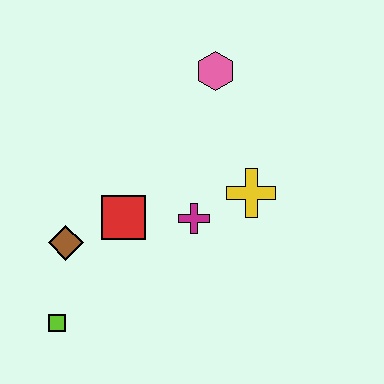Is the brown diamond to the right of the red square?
No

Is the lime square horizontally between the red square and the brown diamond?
No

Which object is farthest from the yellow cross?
The lime square is farthest from the yellow cross.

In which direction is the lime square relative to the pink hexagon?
The lime square is below the pink hexagon.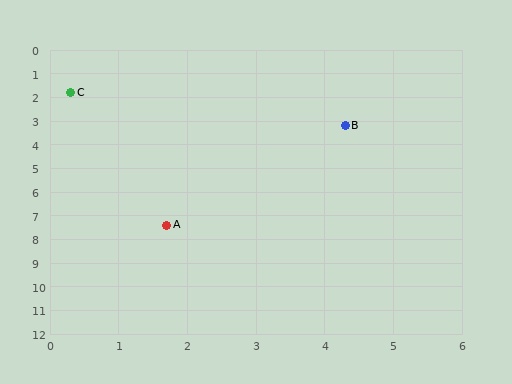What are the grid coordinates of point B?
Point B is at approximately (4.3, 3.2).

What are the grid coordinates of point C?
Point C is at approximately (0.3, 1.8).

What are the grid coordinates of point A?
Point A is at approximately (1.7, 7.4).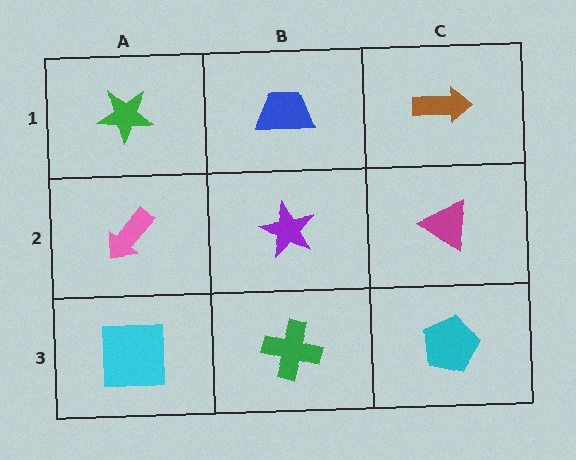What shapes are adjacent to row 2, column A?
A green star (row 1, column A), a cyan square (row 3, column A), a purple star (row 2, column B).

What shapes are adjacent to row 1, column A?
A pink arrow (row 2, column A), a blue trapezoid (row 1, column B).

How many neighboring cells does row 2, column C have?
3.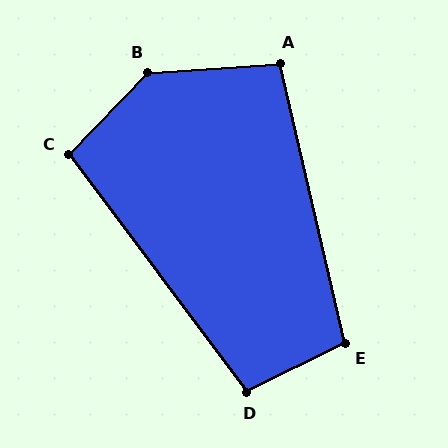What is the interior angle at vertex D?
Approximately 100 degrees (obtuse).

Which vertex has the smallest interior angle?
A, at approximately 99 degrees.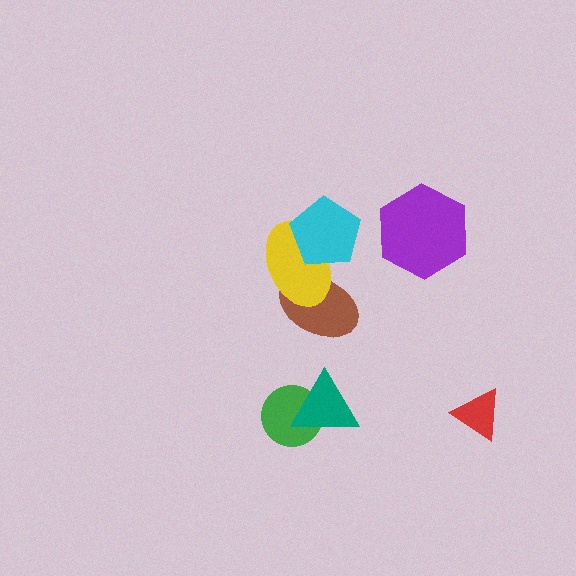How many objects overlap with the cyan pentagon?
1 object overlaps with the cyan pentagon.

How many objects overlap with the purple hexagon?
0 objects overlap with the purple hexagon.